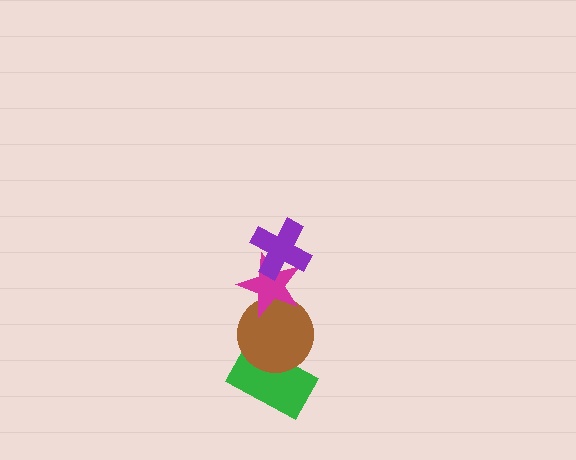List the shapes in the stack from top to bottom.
From top to bottom: the purple cross, the magenta star, the brown circle, the green rectangle.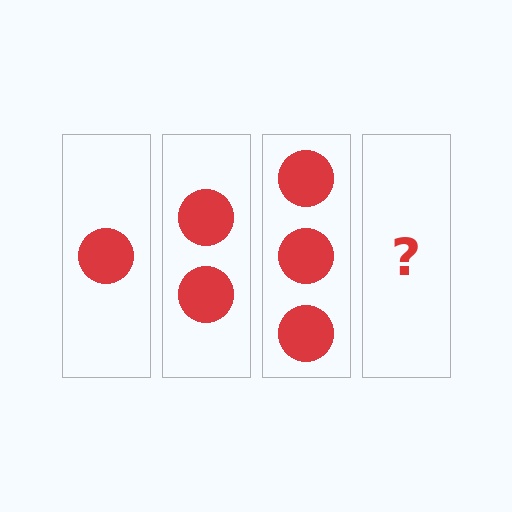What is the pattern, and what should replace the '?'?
The pattern is that each step adds one more circle. The '?' should be 4 circles.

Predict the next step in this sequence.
The next step is 4 circles.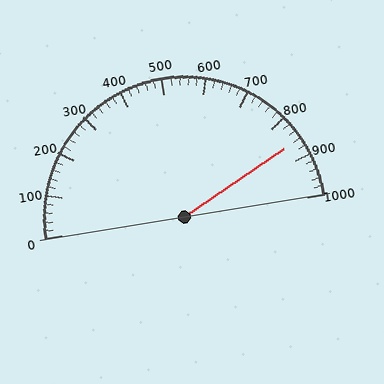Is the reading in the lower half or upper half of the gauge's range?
The reading is in the upper half of the range (0 to 1000).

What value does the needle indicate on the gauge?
The needle indicates approximately 860.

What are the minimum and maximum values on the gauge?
The gauge ranges from 0 to 1000.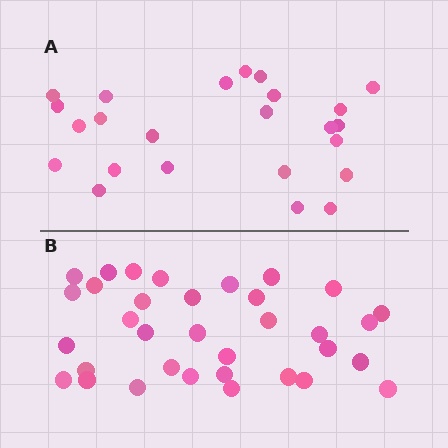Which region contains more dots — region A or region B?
Region B (the bottom region) has more dots.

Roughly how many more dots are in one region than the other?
Region B has roughly 10 or so more dots than region A.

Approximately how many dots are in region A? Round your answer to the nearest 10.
About 20 dots. (The exact count is 24, which rounds to 20.)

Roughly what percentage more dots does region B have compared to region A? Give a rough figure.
About 40% more.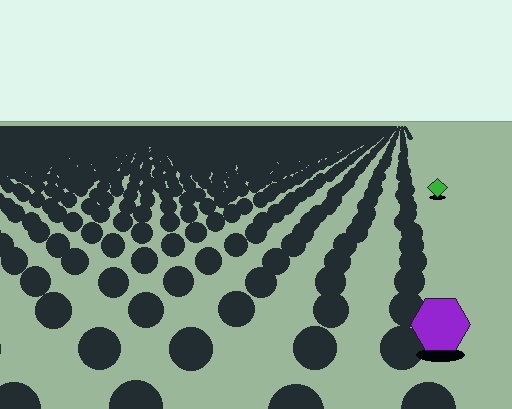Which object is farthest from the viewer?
The green diamond is farthest from the viewer. It appears smaller and the ground texture around it is denser.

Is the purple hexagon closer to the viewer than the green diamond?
Yes. The purple hexagon is closer — you can tell from the texture gradient: the ground texture is coarser near it.